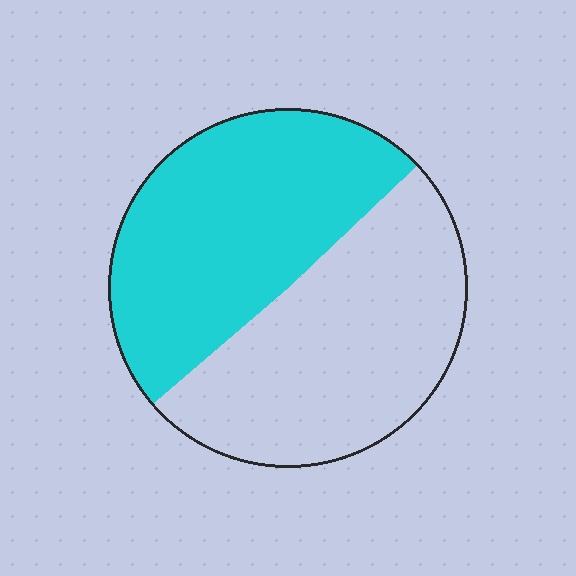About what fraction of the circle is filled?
About one half (1/2).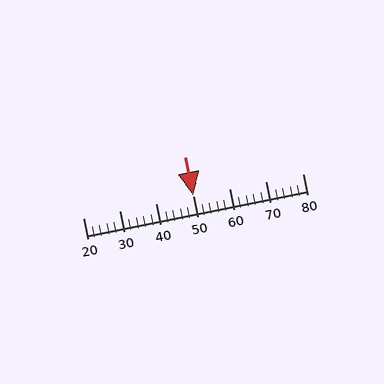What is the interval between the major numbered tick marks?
The major tick marks are spaced 10 units apart.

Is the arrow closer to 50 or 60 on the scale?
The arrow is closer to 50.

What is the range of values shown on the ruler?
The ruler shows values from 20 to 80.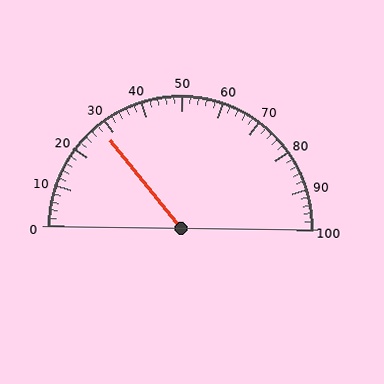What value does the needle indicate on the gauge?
The needle indicates approximately 28.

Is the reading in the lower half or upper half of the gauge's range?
The reading is in the lower half of the range (0 to 100).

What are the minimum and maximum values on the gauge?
The gauge ranges from 0 to 100.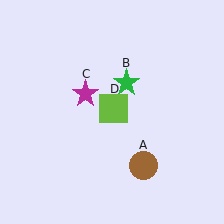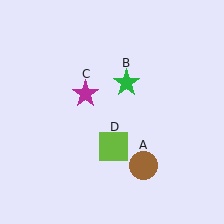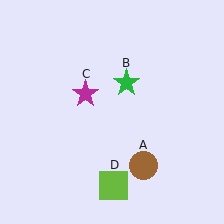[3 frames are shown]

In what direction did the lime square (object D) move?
The lime square (object D) moved down.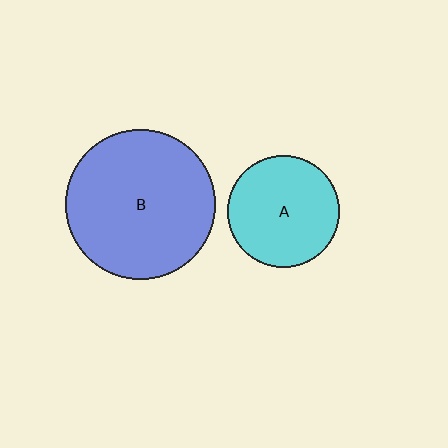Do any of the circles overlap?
No, none of the circles overlap.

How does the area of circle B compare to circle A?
Approximately 1.8 times.